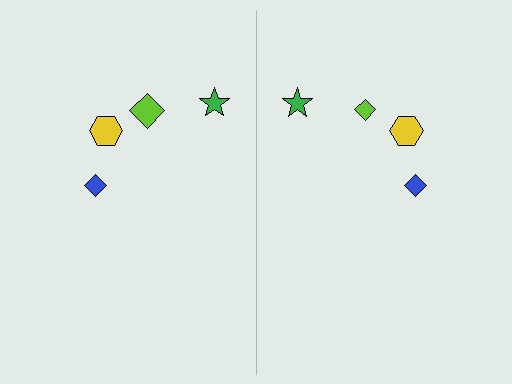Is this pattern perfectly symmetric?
No, the pattern is not perfectly symmetric. The lime diamond on the right side has a different size than its mirror counterpart.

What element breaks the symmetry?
The lime diamond on the right side has a different size than its mirror counterpart.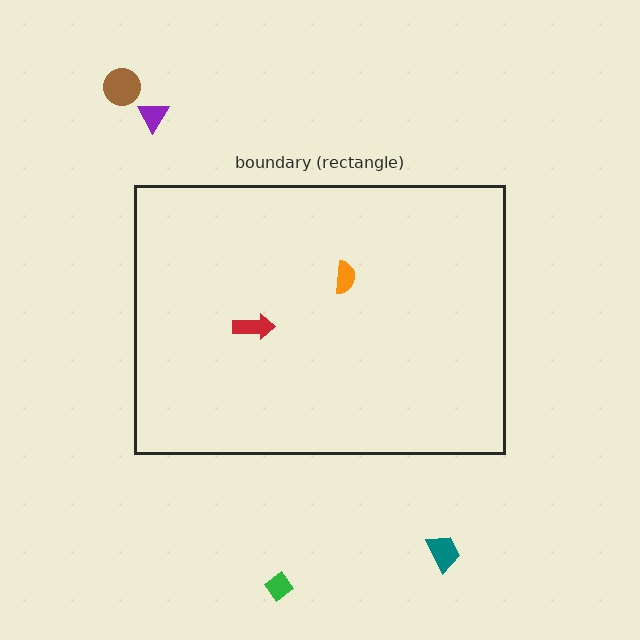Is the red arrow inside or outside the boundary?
Inside.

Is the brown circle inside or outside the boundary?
Outside.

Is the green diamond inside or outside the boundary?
Outside.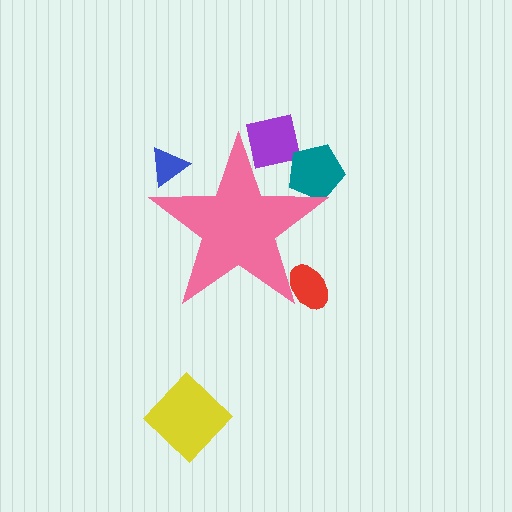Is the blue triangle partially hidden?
Yes, the blue triangle is partially hidden behind the pink star.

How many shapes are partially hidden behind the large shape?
4 shapes are partially hidden.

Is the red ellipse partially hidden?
Yes, the red ellipse is partially hidden behind the pink star.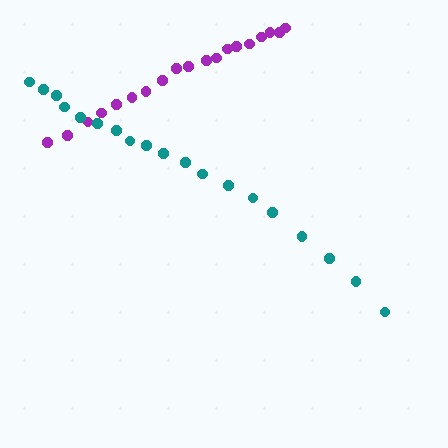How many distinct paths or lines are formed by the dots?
There are 2 distinct paths.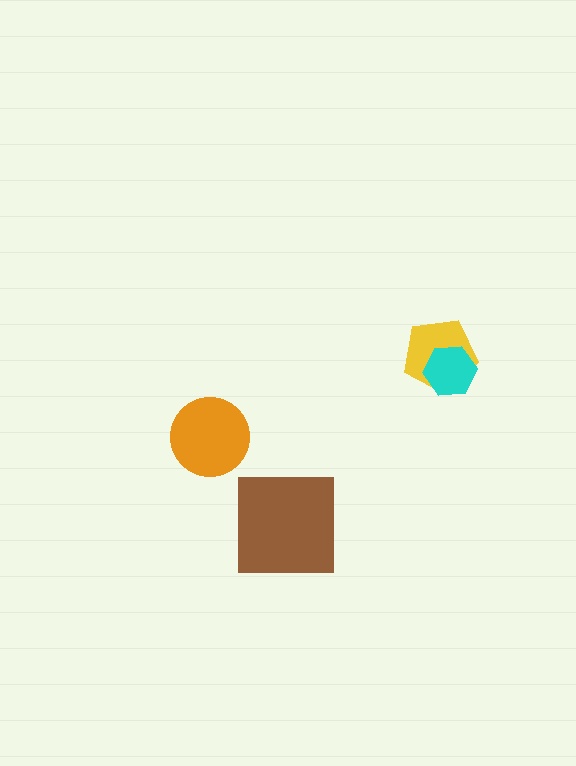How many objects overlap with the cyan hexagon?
1 object overlaps with the cyan hexagon.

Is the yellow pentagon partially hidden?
Yes, it is partially covered by another shape.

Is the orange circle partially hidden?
No, no other shape covers it.